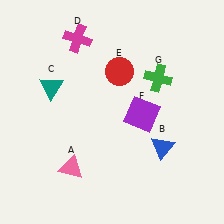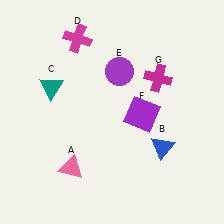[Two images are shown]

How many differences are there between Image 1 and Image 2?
There are 2 differences between the two images.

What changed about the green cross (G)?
In Image 1, G is green. In Image 2, it changed to magenta.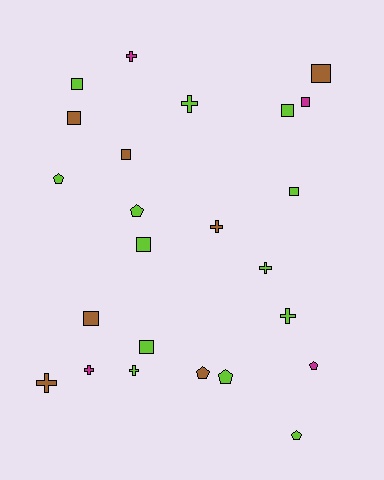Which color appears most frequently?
Lime, with 13 objects.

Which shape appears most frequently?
Square, with 10 objects.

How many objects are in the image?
There are 24 objects.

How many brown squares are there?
There are 4 brown squares.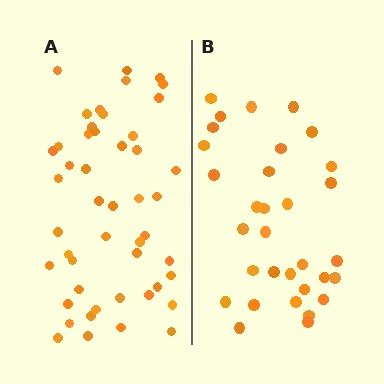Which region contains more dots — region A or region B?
Region A (the left region) has more dots.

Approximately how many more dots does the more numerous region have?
Region A has approximately 15 more dots than region B.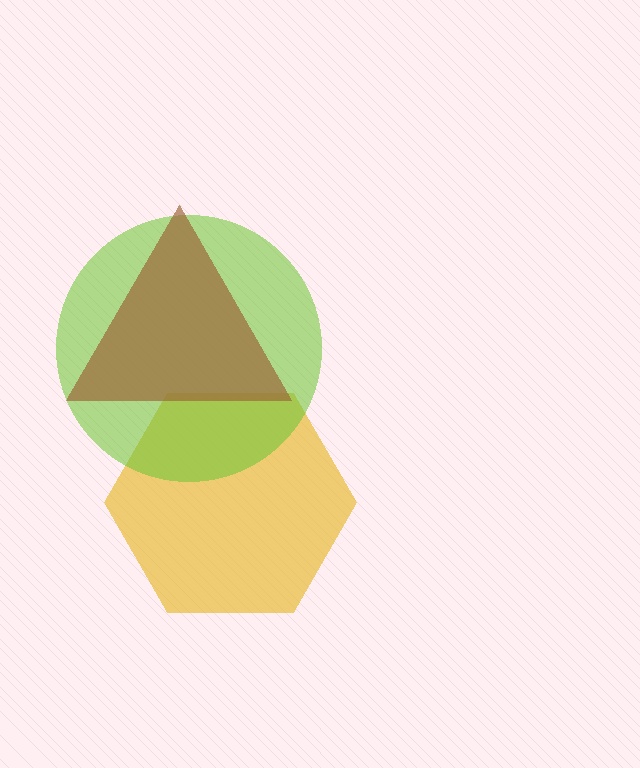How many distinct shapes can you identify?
There are 3 distinct shapes: a yellow hexagon, a lime circle, a brown triangle.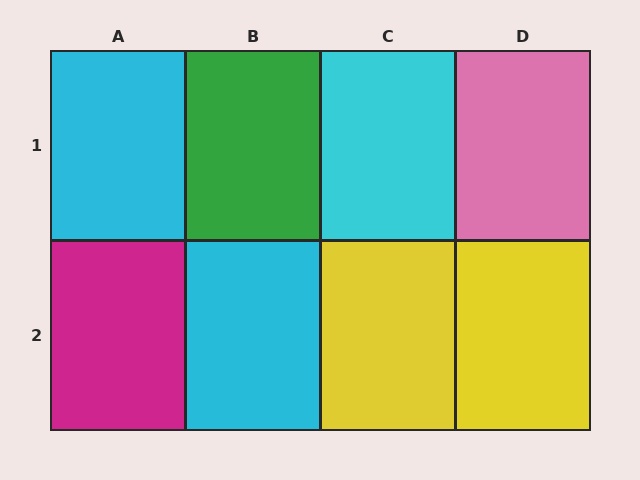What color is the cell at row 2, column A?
Magenta.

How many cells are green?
1 cell is green.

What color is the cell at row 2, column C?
Yellow.